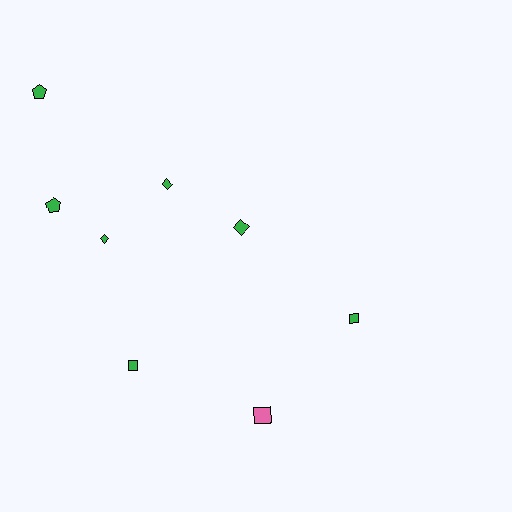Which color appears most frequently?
Green, with 7 objects.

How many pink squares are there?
There is 1 pink square.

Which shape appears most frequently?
Square, with 3 objects.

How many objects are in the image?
There are 8 objects.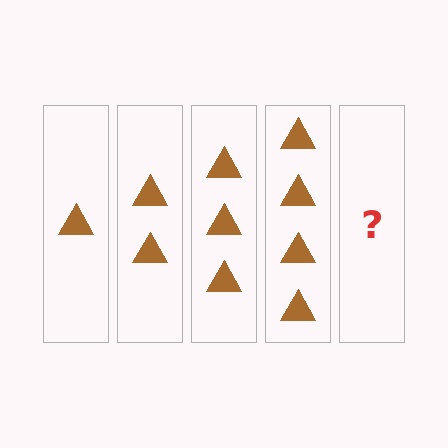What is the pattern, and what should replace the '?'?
The pattern is that each step adds one more triangle. The '?' should be 5 triangles.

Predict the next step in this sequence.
The next step is 5 triangles.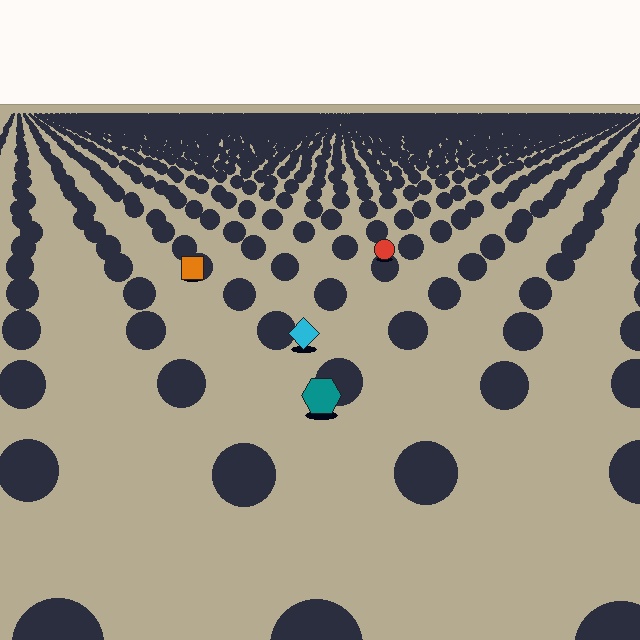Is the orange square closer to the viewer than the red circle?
Yes. The orange square is closer — you can tell from the texture gradient: the ground texture is coarser near it.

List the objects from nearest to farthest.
From nearest to farthest: the teal hexagon, the cyan diamond, the orange square, the red circle.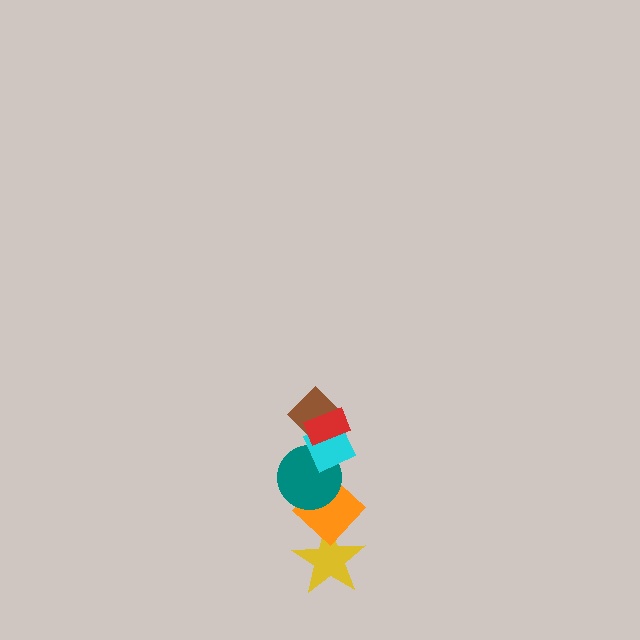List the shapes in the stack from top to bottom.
From top to bottom: the red rectangle, the brown diamond, the cyan diamond, the teal circle, the orange diamond, the yellow star.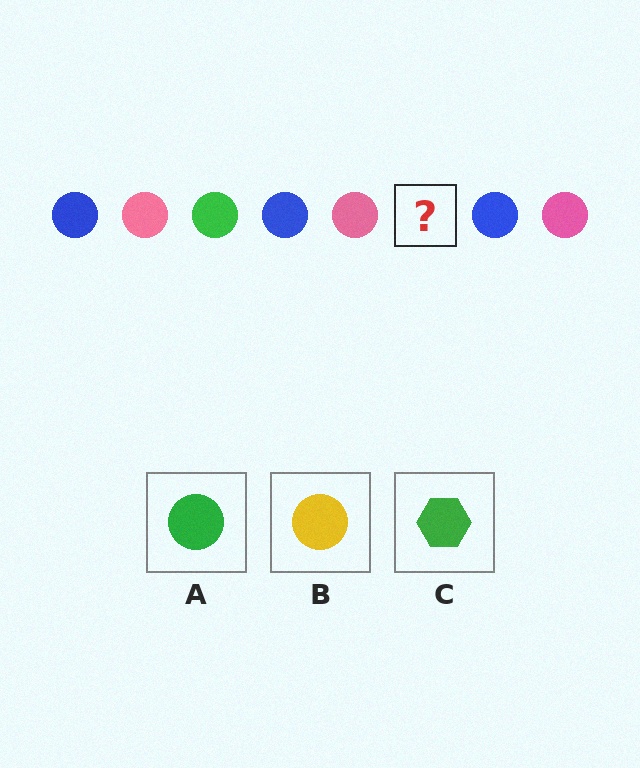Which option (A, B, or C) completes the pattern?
A.